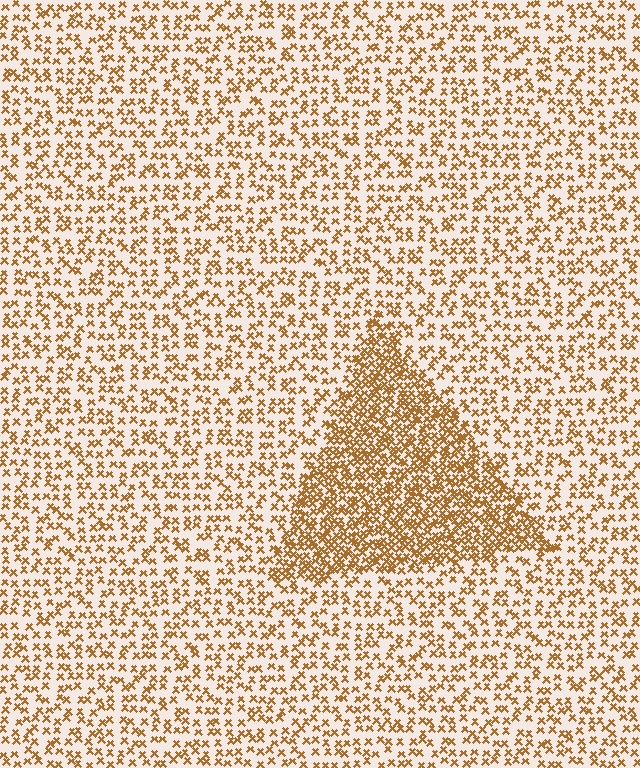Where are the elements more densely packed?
The elements are more densely packed inside the triangle boundary.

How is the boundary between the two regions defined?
The boundary is defined by a change in element density (approximately 2.3x ratio). All elements are the same color, size, and shape.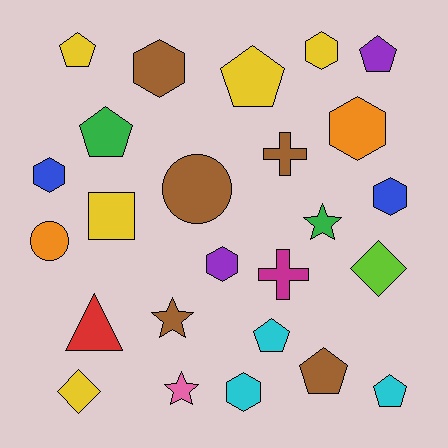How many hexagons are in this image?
There are 7 hexagons.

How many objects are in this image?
There are 25 objects.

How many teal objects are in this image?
There are no teal objects.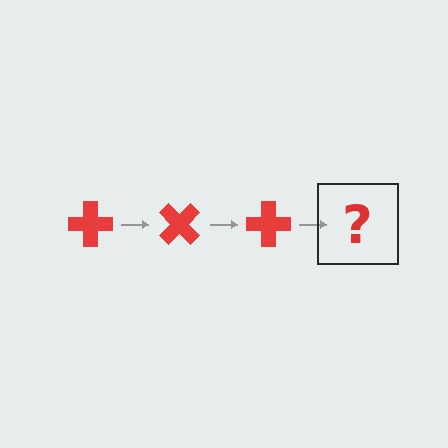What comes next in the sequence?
The next element should be a red cross rotated 135 degrees.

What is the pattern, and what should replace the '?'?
The pattern is that the cross rotates 45 degrees each step. The '?' should be a red cross rotated 135 degrees.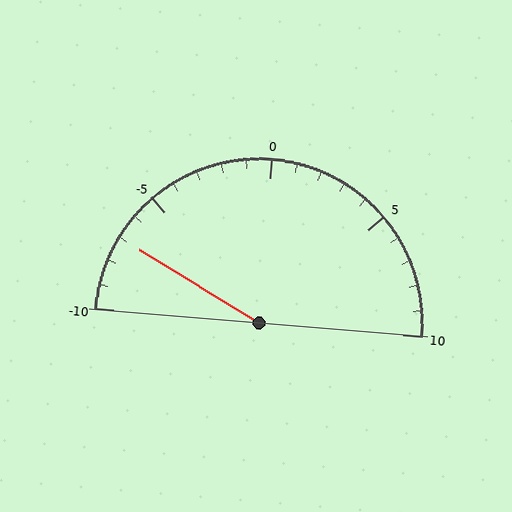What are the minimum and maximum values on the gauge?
The gauge ranges from -10 to 10.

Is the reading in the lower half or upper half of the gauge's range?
The reading is in the lower half of the range (-10 to 10).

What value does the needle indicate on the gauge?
The needle indicates approximately -7.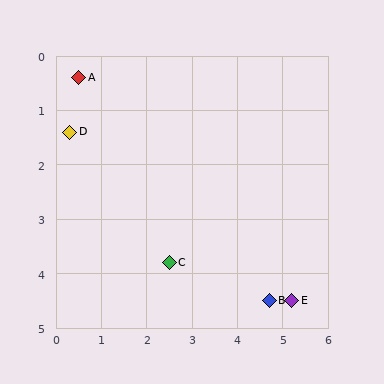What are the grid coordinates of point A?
Point A is at approximately (0.5, 0.4).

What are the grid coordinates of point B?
Point B is at approximately (4.7, 4.5).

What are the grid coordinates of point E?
Point E is at approximately (5.2, 4.5).